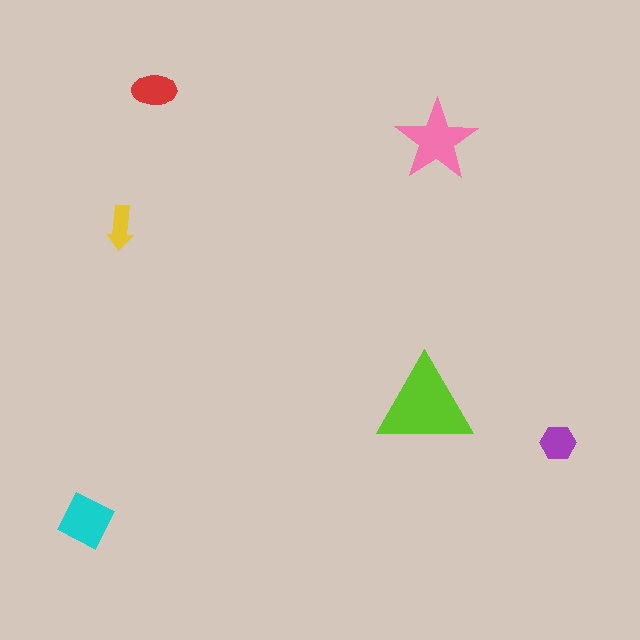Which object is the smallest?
The yellow arrow.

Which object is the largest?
The lime triangle.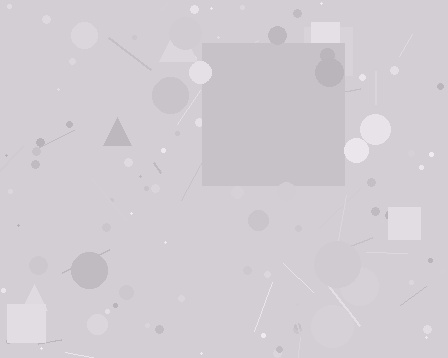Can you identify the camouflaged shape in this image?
The camouflaged shape is a square.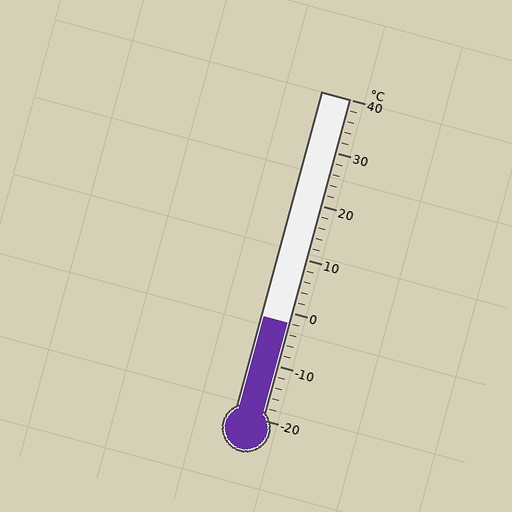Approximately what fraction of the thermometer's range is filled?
The thermometer is filled to approximately 30% of its range.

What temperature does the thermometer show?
The thermometer shows approximately -2°C.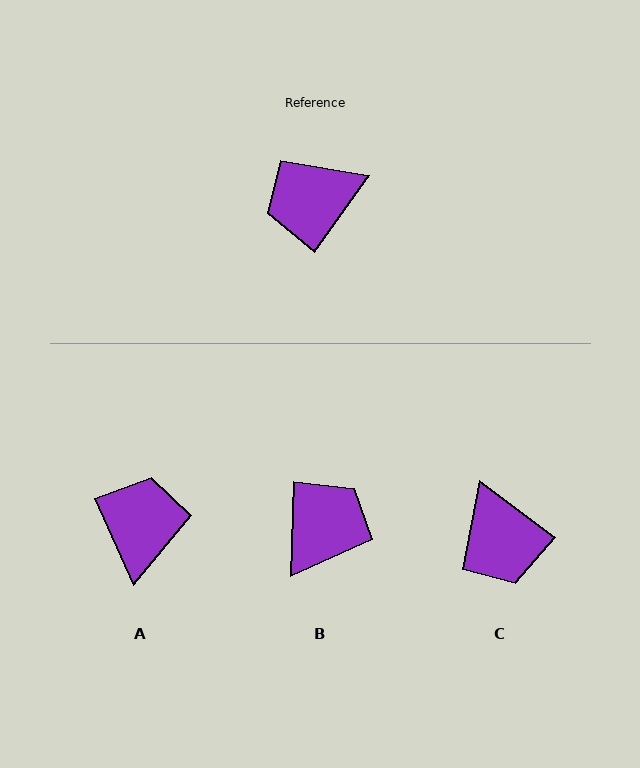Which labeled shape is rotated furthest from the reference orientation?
B, about 147 degrees away.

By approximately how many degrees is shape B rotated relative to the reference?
Approximately 147 degrees clockwise.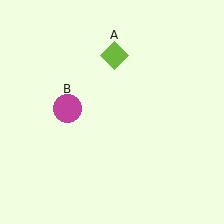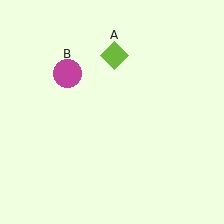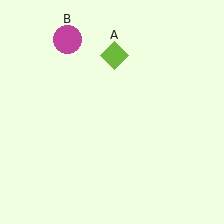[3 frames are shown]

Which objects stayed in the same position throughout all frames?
Lime diamond (object A) remained stationary.